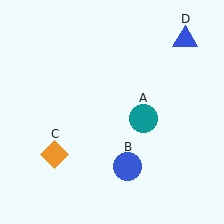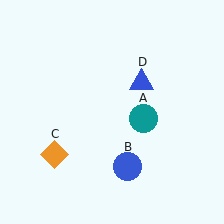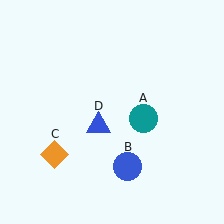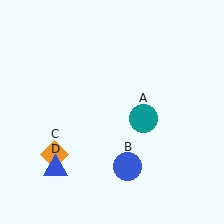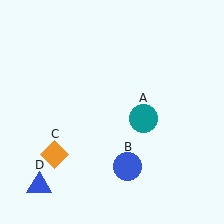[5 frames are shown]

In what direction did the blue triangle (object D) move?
The blue triangle (object D) moved down and to the left.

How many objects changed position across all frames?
1 object changed position: blue triangle (object D).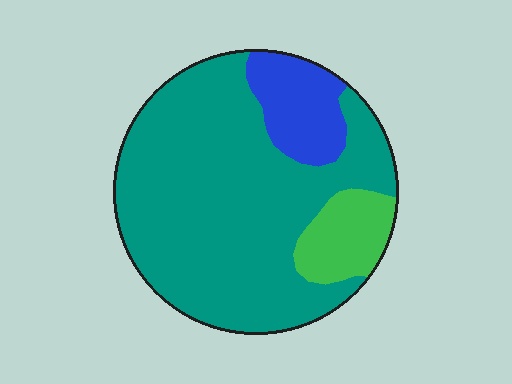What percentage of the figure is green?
Green takes up about one eighth (1/8) of the figure.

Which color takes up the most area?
Teal, at roughly 75%.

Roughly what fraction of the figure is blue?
Blue takes up about one eighth (1/8) of the figure.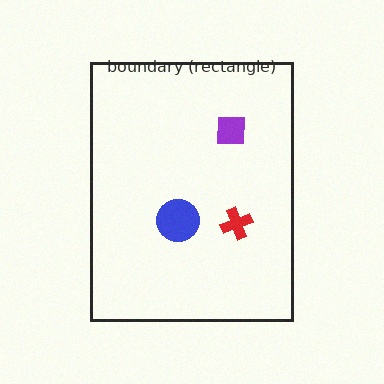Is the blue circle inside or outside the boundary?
Inside.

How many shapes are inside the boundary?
3 inside, 0 outside.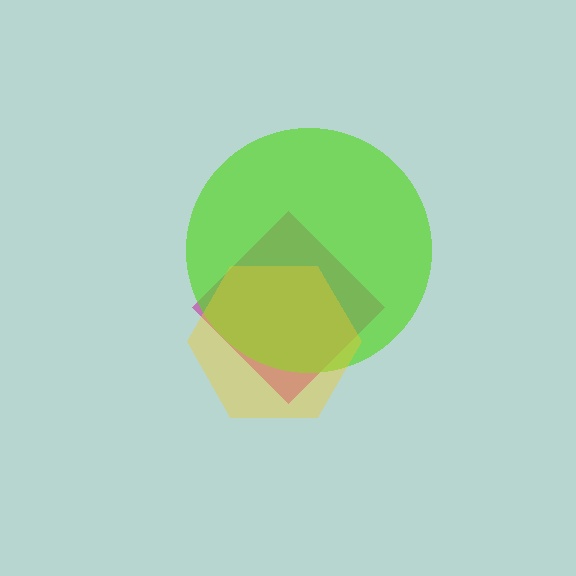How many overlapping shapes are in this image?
There are 3 overlapping shapes in the image.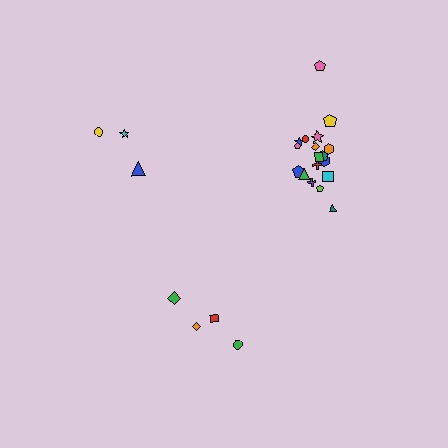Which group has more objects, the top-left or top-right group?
The top-right group.